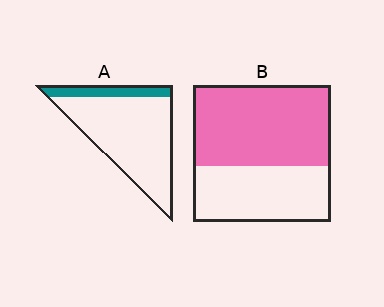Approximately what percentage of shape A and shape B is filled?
A is approximately 15% and B is approximately 60%.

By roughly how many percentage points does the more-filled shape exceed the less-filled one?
By roughly 40 percentage points (B over A).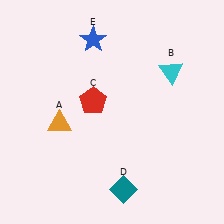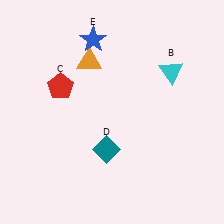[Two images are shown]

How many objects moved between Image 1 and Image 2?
3 objects moved between the two images.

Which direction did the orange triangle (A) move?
The orange triangle (A) moved up.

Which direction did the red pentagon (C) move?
The red pentagon (C) moved left.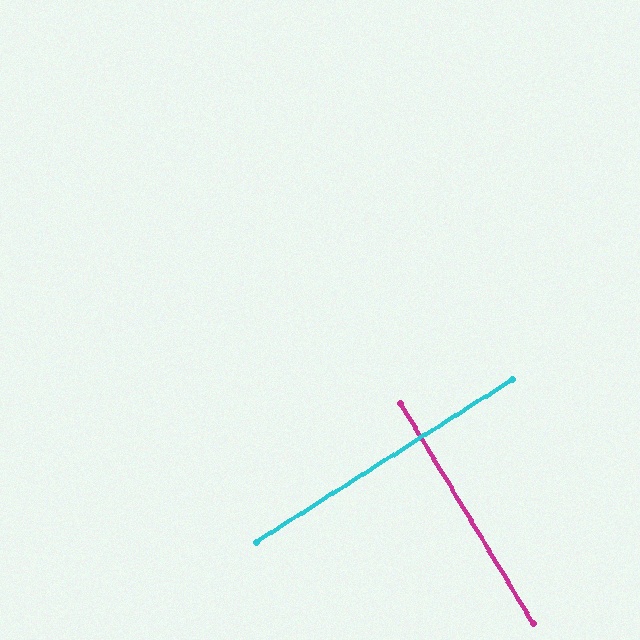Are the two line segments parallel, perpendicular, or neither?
Perpendicular — they meet at approximately 89°.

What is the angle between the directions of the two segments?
Approximately 89 degrees.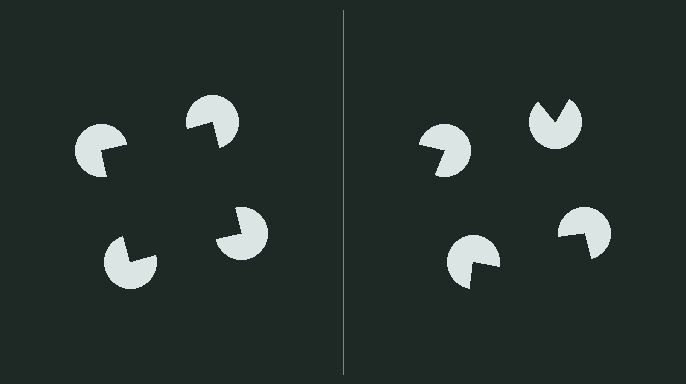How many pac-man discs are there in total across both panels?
8 — 4 on each side.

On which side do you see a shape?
An illusory square appears on the left side. On the right side the wedge cuts are rotated, so no coherent shape forms.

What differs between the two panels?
The pac-man discs are positioned identically on both sides; only the wedge orientations differ. On the left they align to a square; on the right they are misaligned.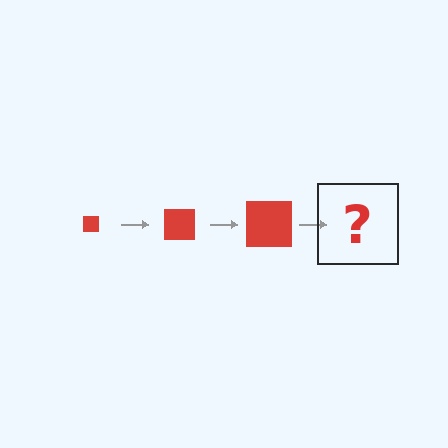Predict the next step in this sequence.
The next step is a red square, larger than the previous one.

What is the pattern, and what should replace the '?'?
The pattern is that the square gets progressively larger each step. The '?' should be a red square, larger than the previous one.